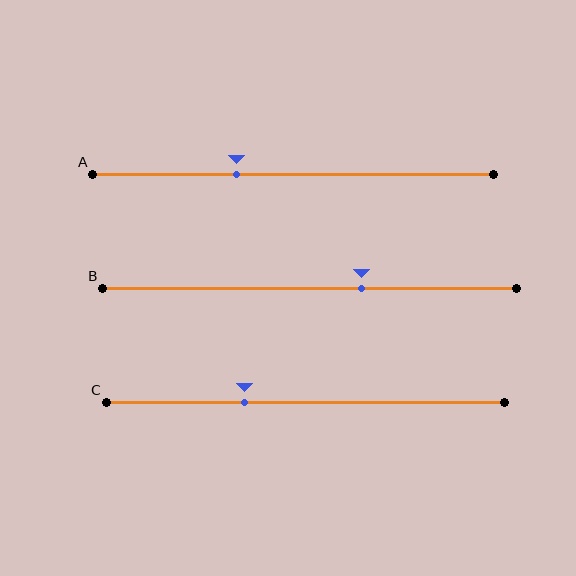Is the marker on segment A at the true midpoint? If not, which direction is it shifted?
No, the marker on segment A is shifted to the left by about 14% of the segment length.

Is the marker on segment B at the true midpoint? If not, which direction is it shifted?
No, the marker on segment B is shifted to the right by about 13% of the segment length.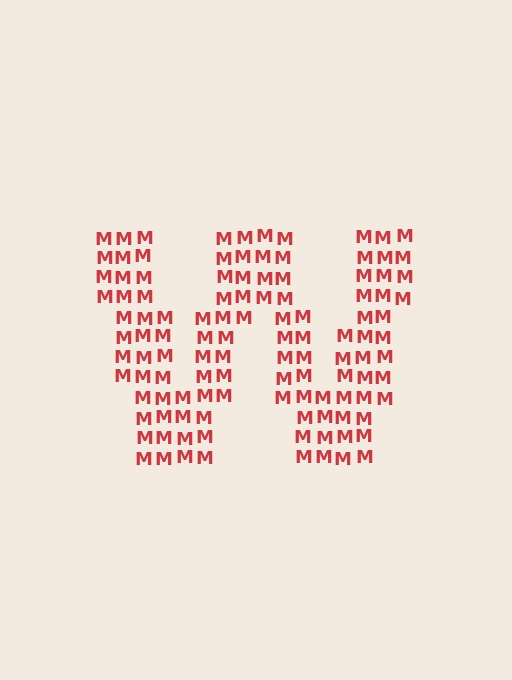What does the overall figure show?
The overall figure shows the letter W.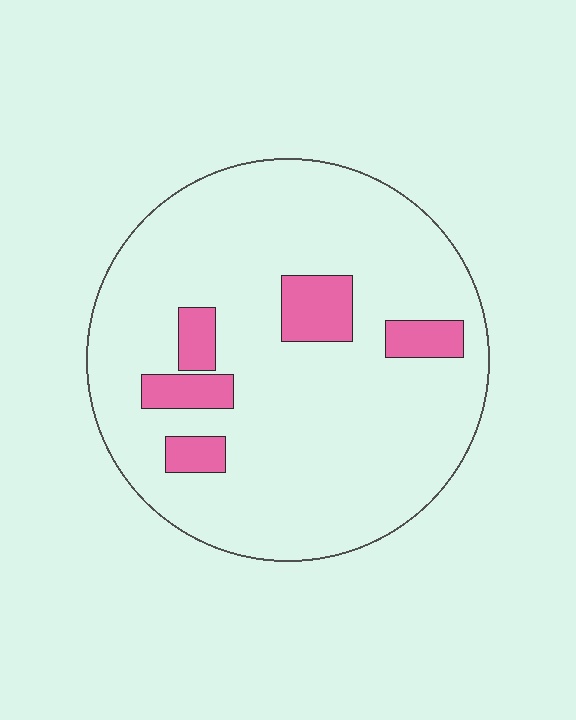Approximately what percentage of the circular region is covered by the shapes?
Approximately 10%.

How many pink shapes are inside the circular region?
5.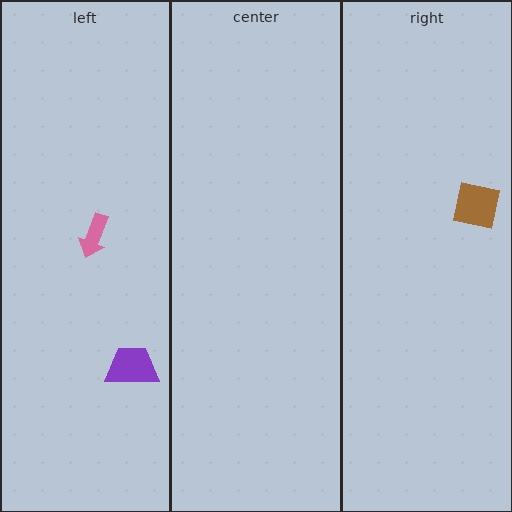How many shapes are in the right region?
1.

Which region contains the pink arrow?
The left region.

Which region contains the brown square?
The right region.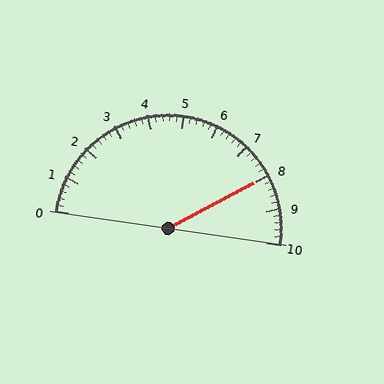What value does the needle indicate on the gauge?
The needle indicates approximately 8.0.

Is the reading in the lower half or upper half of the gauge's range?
The reading is in the upper half of the range (0 to 10).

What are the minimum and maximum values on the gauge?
The gauge ranges from 0 to 10.